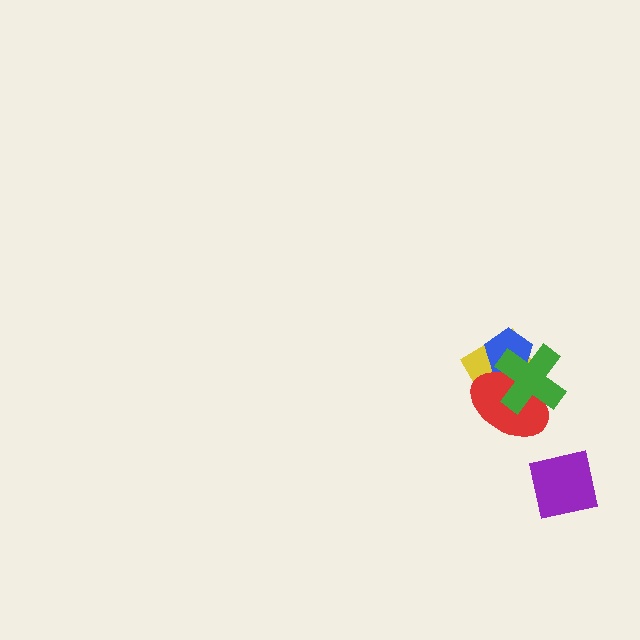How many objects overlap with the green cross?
3 objects overlap with the green cross.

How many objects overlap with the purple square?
0 objects overlap with the purple square.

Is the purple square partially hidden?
No, no other shape covers it.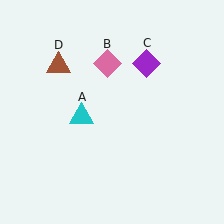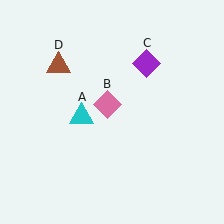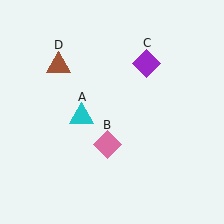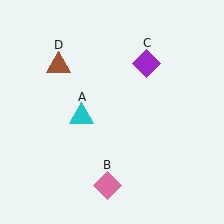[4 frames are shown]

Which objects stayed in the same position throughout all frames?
Cyan triangle (object A) and purple diamond (object C) and brown triangle (object D) remained stationary.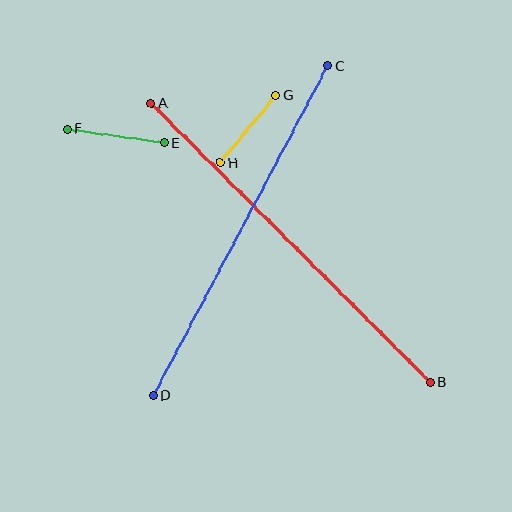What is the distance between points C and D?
The distance is approximately 373 pixels.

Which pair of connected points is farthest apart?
Points A and B are farthest apart.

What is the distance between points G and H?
The distance is approximately 87 pixels.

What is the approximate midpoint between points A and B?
The midpoint is at approximately (291, 243) pixels.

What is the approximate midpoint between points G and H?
The midpoint is at approximately (248, 129) pixels.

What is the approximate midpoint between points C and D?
The midpoint is at approximately (240, 231) pixels.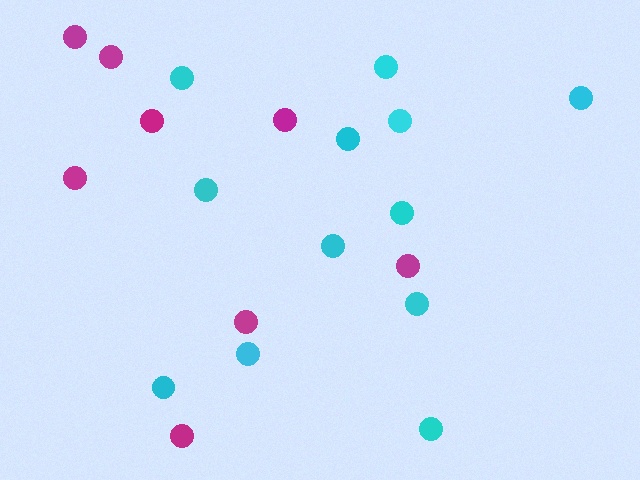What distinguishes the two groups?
There are 2 groups: one group of cyan circles (12) and one group of magenta circles (8).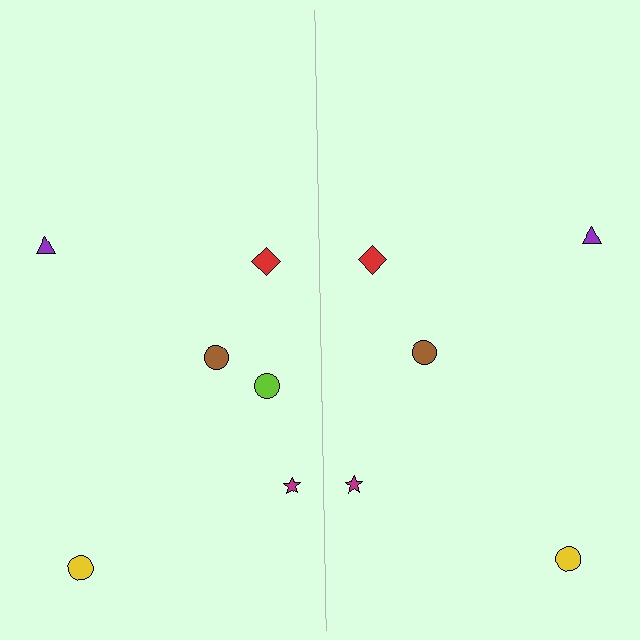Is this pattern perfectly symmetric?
No, the pattern is not perfectly symmetric. A lime circle is missing from the right side.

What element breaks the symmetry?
A lime circle is missing from the right side.